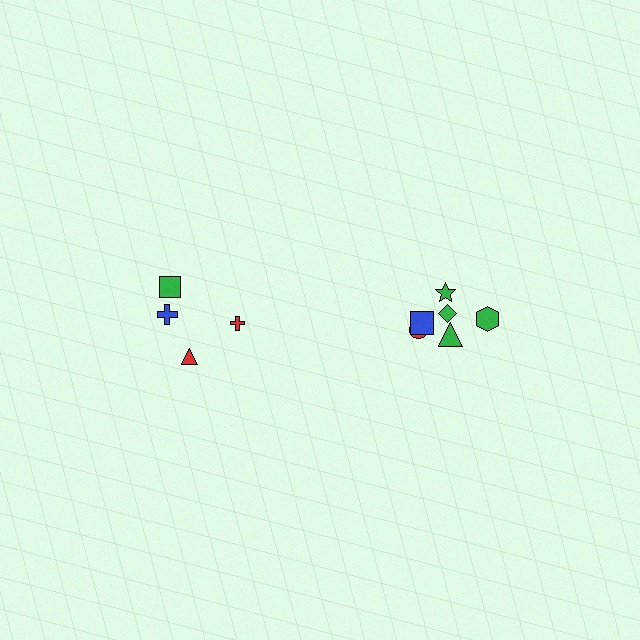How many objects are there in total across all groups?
There are 10 objects.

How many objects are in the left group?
There are 4 objects.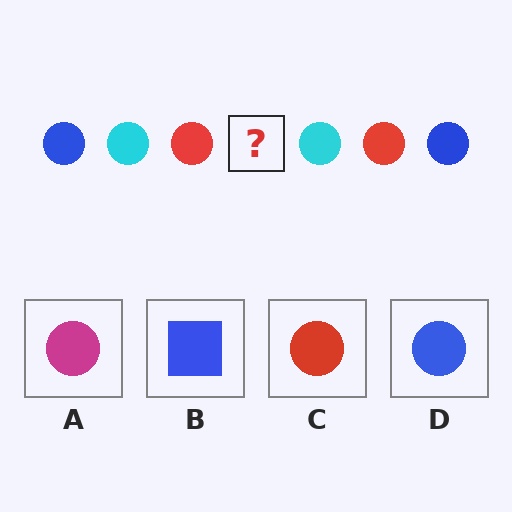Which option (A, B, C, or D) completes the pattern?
D.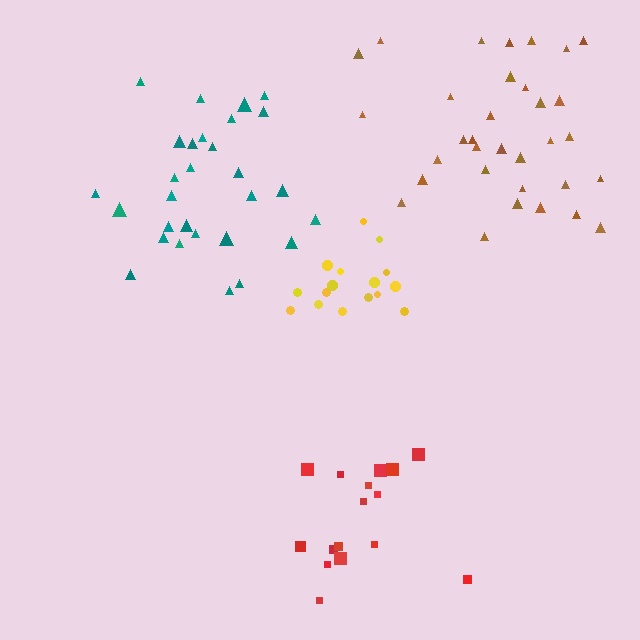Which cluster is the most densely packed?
Yellow.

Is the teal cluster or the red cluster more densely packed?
Teal.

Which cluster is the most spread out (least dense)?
Red.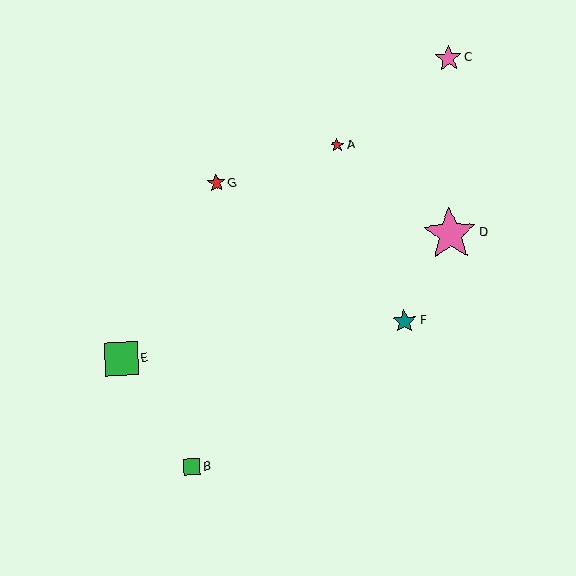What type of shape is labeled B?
Shape B is a green square.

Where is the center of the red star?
The center of the red star is at (216, 183).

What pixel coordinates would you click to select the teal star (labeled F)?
Click at (405, 321) to select the teal star F.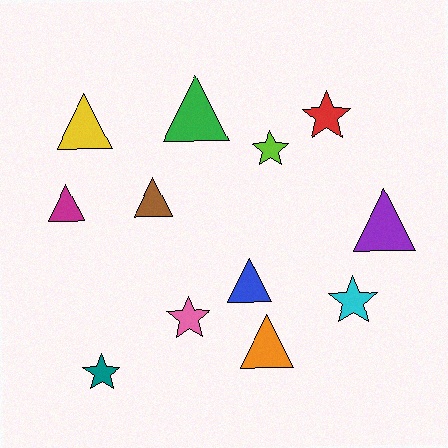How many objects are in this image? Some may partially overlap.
There are 12 objects.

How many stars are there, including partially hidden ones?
There are 5 stars.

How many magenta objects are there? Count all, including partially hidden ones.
There is 1 magenta object.